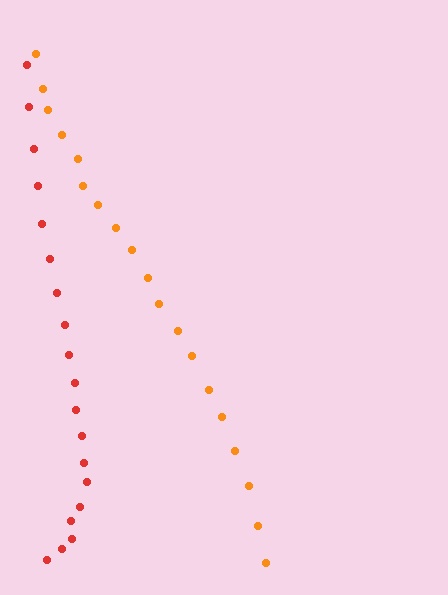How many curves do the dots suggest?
There are 2 distinct paths.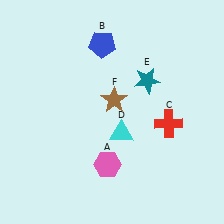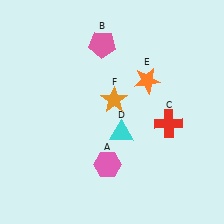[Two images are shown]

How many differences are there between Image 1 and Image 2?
There are 3 differences between the two images.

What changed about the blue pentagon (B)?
In Image 1, B is blue. In Image 2, it changed to pink.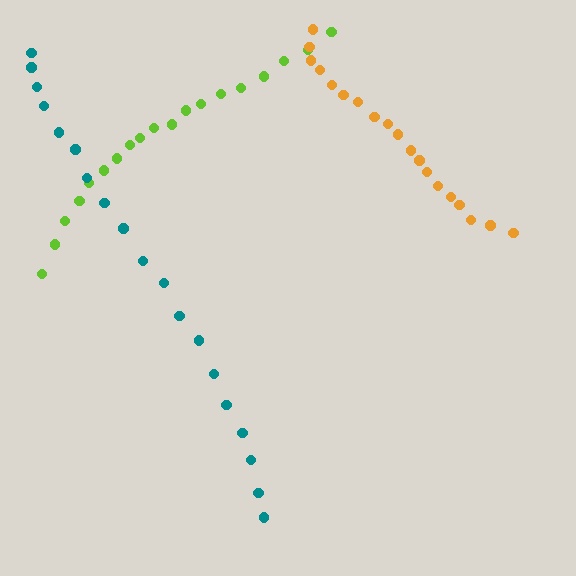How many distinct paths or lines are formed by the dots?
There are 3 distinct paths.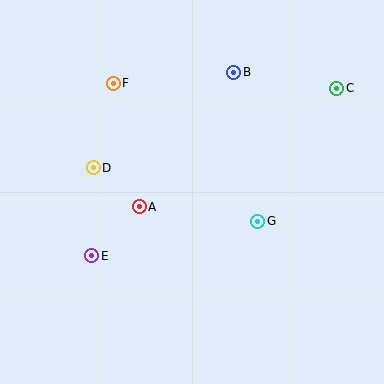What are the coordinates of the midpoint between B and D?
The midpoint between B and D is at (163, 120).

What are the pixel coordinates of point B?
Point B is at (234, 72).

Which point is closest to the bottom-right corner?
Point G is closest to the bottom-right corner.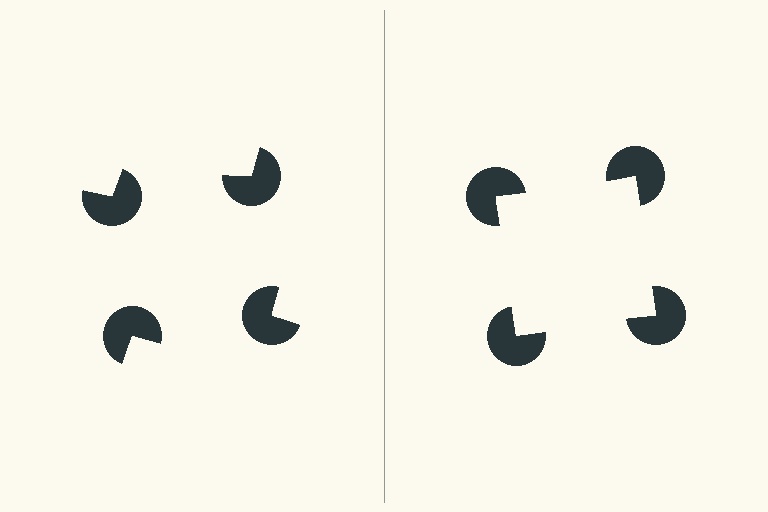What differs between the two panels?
The pac-man discs are positioned identically on both sides; only the wedge orientations differ. On the right they align to a square; on the left they are misaligned.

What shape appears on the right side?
An illusory square.